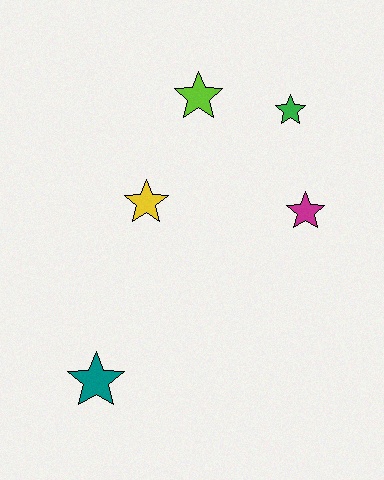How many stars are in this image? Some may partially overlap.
There are 5 stars.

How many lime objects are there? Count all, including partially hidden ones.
There is 1 lime object.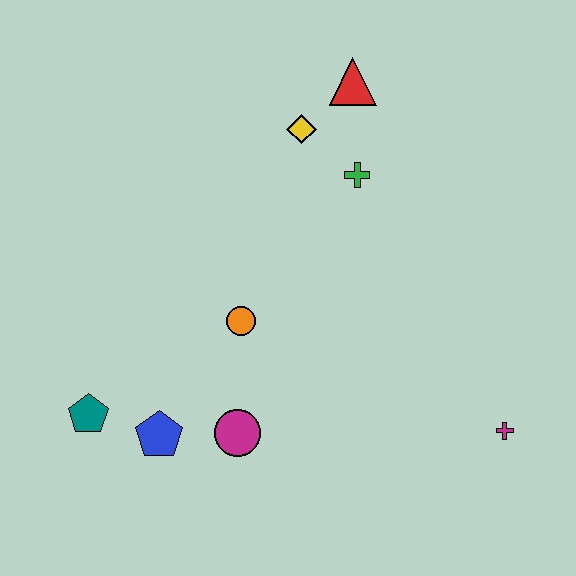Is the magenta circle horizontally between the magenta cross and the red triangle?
No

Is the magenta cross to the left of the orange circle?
No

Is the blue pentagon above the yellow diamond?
No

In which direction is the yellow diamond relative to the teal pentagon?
The yellow diamond is above the teal pentagon.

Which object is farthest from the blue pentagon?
The red triangle is farthest from the blue pentagon.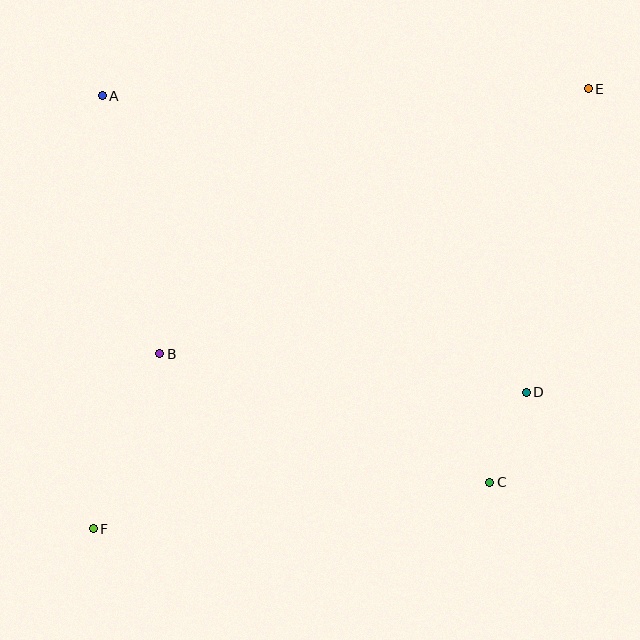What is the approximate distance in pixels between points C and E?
The distance between C and E is approximately 406 pixels.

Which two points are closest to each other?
Points C and D are closest to each other.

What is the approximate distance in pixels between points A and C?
The distance between A and C is approximately 547 pixels.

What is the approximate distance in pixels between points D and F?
The distance between D and F is approximately 454 pixels.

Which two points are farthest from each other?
Points E and F are farthest from each other.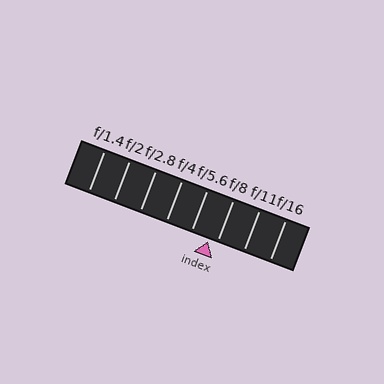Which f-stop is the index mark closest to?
The index mark is closest to f/8.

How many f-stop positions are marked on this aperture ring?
There are 8 f-stop positions marked.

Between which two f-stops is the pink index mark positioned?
The index mark is between f/5.6 and f/8.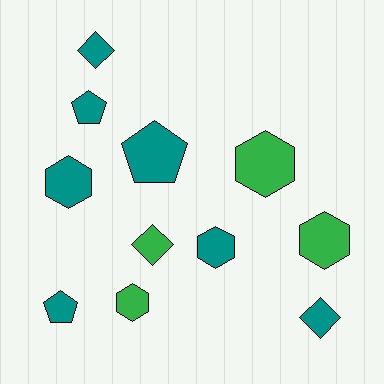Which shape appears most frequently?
Hexagon, with 5 objects.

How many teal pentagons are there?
There are 3 teal pentagons.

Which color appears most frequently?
Teal, with 7 objects.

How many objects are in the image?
There are 11 objects.